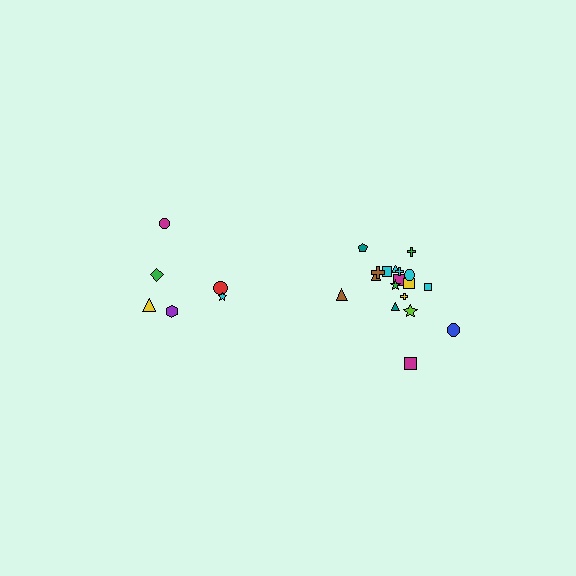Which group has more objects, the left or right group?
The right group.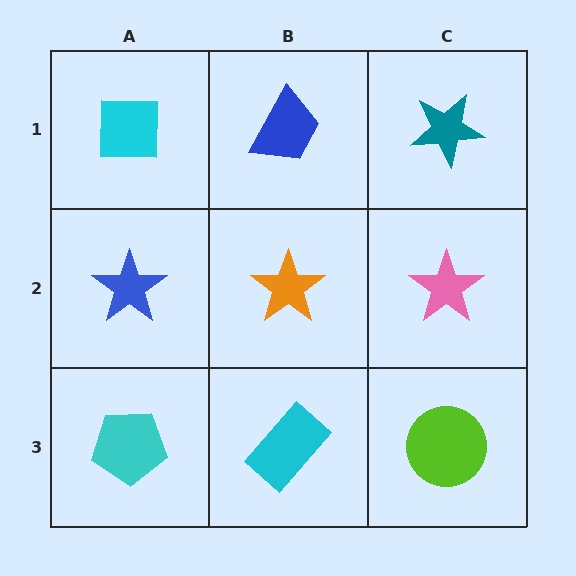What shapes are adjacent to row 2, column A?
A cyan square (row 1, column A), a cyan pentagon (row 3, column A), an orange star (row 2, column B).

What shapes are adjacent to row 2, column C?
A teal star (row 1, column C), a lime circle (row 3, column C), an orange star (row 2, column B).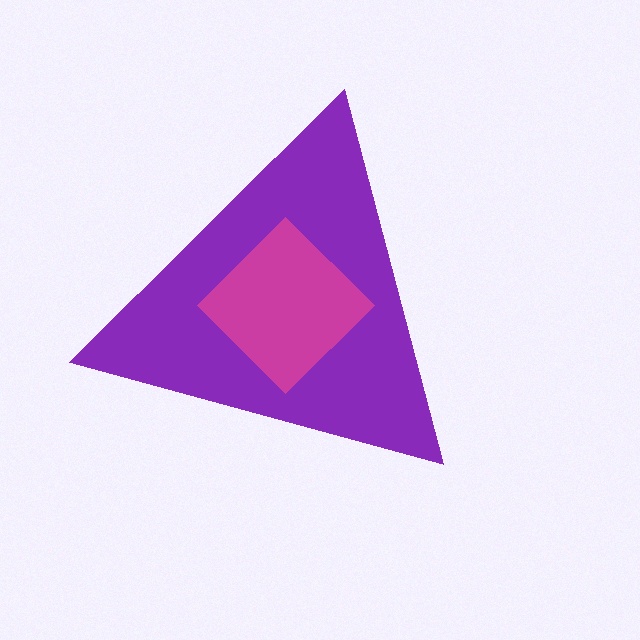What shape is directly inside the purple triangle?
The magenta diamond.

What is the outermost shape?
The purple triangle.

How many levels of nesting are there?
2.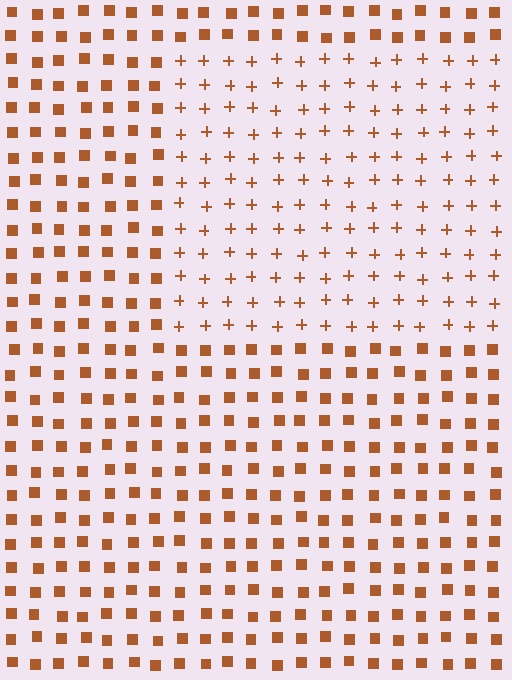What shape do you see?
I see a rectangle.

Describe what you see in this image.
The image is filled with small brown elements arranged in a uniform grid. A rectangle-shaped region contains plus signs, while the surrounding area contains squares. The boundary is defined purely by the change in element shape.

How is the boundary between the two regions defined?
The boundary is defined by a change in element shape: plus signs inside vs. squares outside. All elements share the same color and spacing.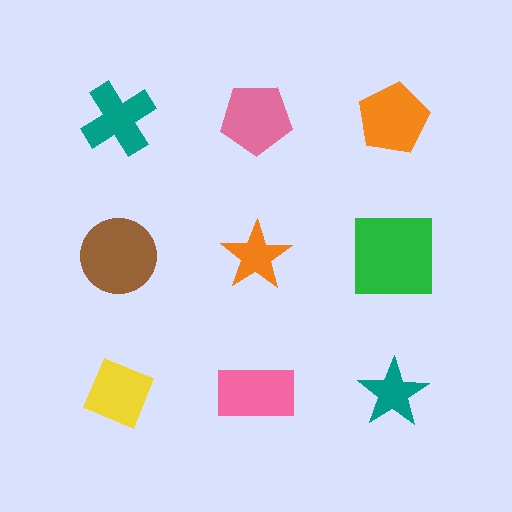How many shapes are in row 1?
3 shapes.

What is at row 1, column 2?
A pink pentagon.